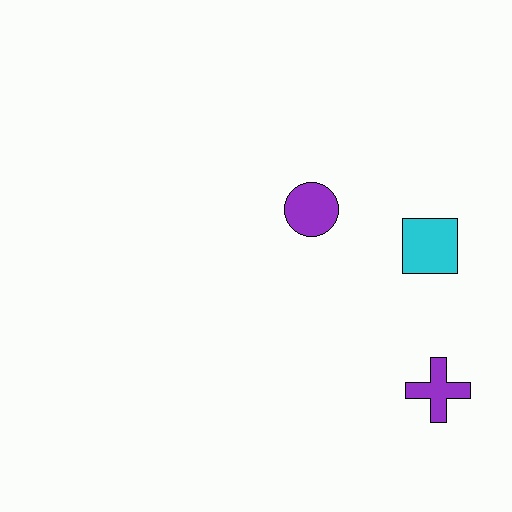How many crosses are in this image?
There is 1 cross.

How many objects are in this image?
There are 3 objects.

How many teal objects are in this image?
There are no teal objects.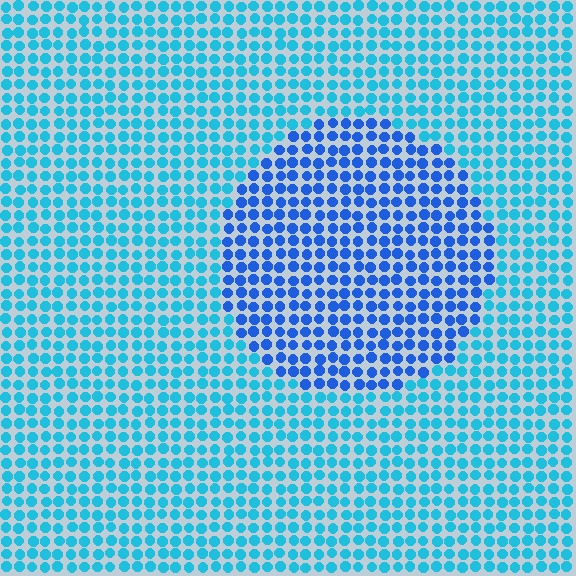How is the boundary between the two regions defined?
The boundary is defined purely by a slight shift in hue (about 30 degrees). Spacing, size, and orientation are identical on both sides.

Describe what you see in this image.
The image is filled with small cyan elements in a uniform arrangement. A circle-shaped region is visible where the elements are tinted to a slightly different hue, forming a subtle color boundary.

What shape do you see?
I see a circle.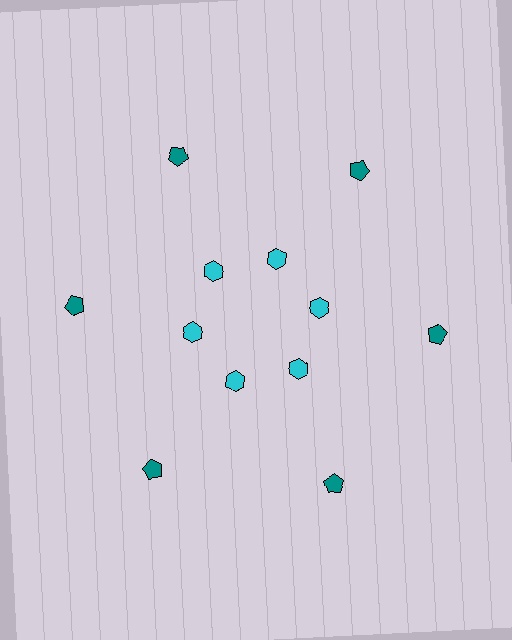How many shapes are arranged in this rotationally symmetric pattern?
There are 12 shapes, arranged in 6 groups of 2.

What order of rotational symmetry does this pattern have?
This pattern has 6-fold rotational symmetry.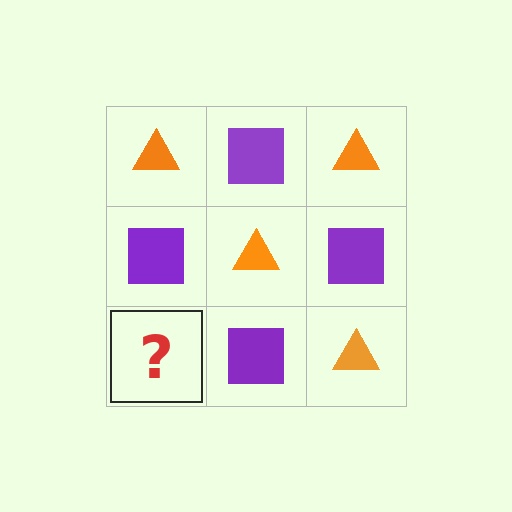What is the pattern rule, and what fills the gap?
The rule is that it alternates orange triangle and purple square in a checkerboard pattern. The gap should be filled with an orange triangle.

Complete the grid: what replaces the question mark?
The question mark should be replaced with an orange triangle.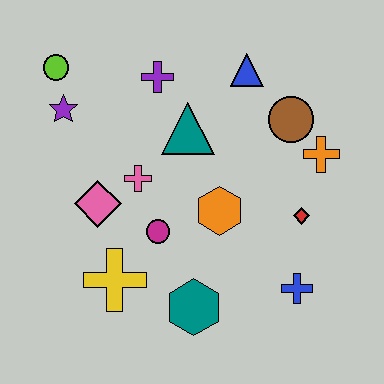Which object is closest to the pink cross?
The pink diamond is closest to the pink cross.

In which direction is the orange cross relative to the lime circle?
The orange cross is to the right of the lime circle.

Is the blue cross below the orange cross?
Yes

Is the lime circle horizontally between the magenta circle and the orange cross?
No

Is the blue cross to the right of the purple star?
Yes